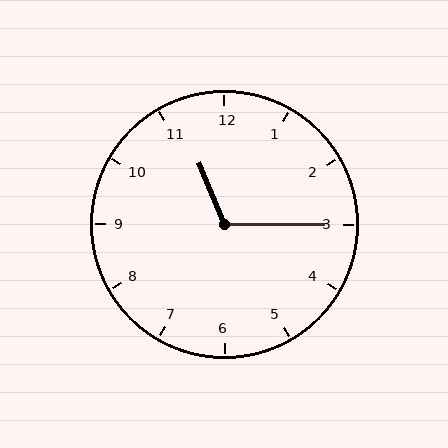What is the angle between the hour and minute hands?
Approximately 112 degrees.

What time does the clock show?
11:15.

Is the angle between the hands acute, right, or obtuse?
It is obtuse.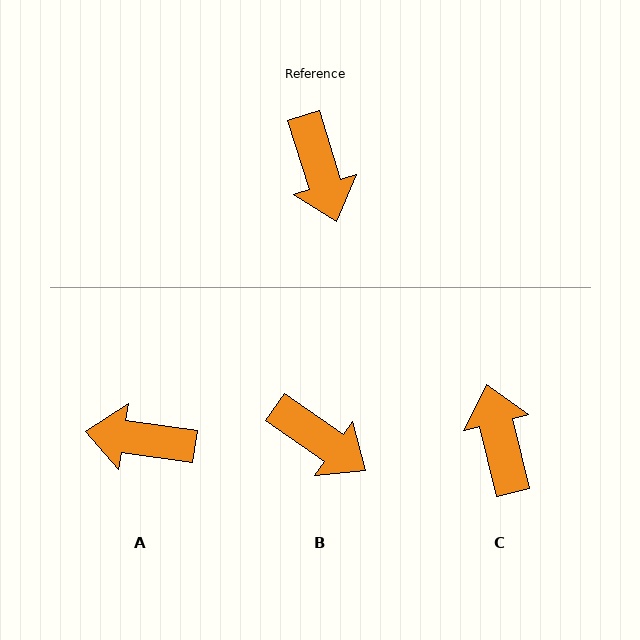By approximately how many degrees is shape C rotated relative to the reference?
Approximately 176 degrees counter-clockwise.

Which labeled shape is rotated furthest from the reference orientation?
C, about 176 degrees away.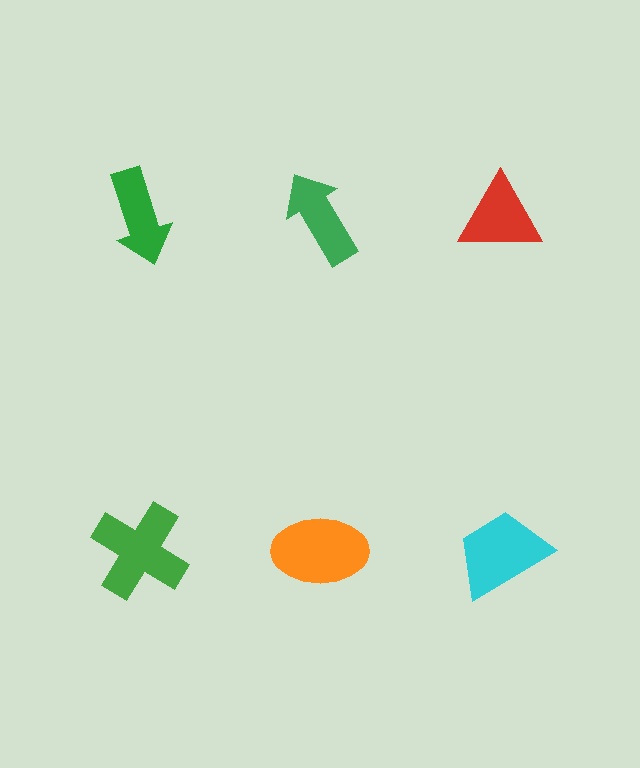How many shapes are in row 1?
3 shapes.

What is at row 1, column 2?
A green arrow.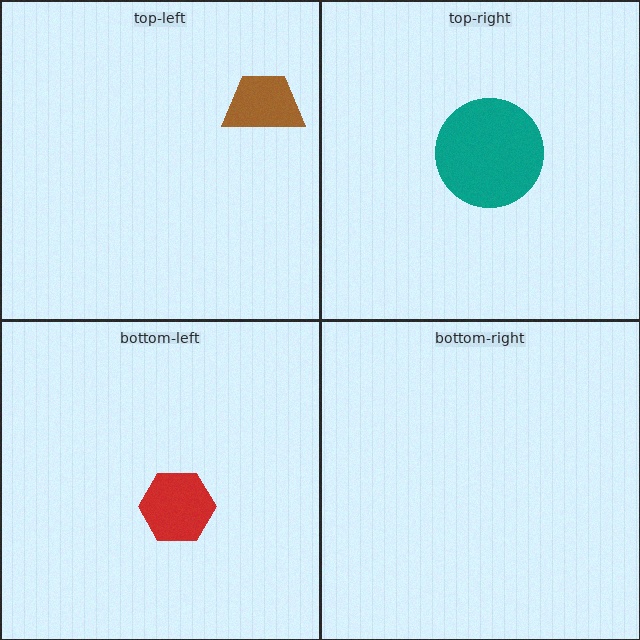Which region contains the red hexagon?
The bottom-left region.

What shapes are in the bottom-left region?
The red hexagon.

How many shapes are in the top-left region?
1.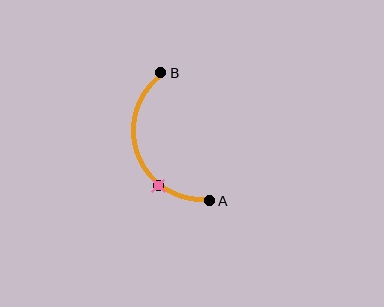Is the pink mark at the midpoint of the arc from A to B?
No. The pink mark lies on the arc but is closer to endpoint A. The arc midpoint would be at the point on the curve equidistant along the arc from both A and B.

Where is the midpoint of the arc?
The arc midpoint is the point on the curve farthest from the straight line joining A and B. It sits to the left of that line.